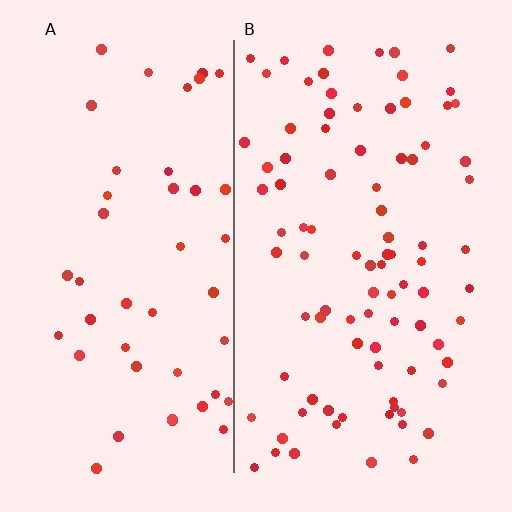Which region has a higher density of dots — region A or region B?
B (the right).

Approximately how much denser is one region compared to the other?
Approximately 2.0× — region B over region A.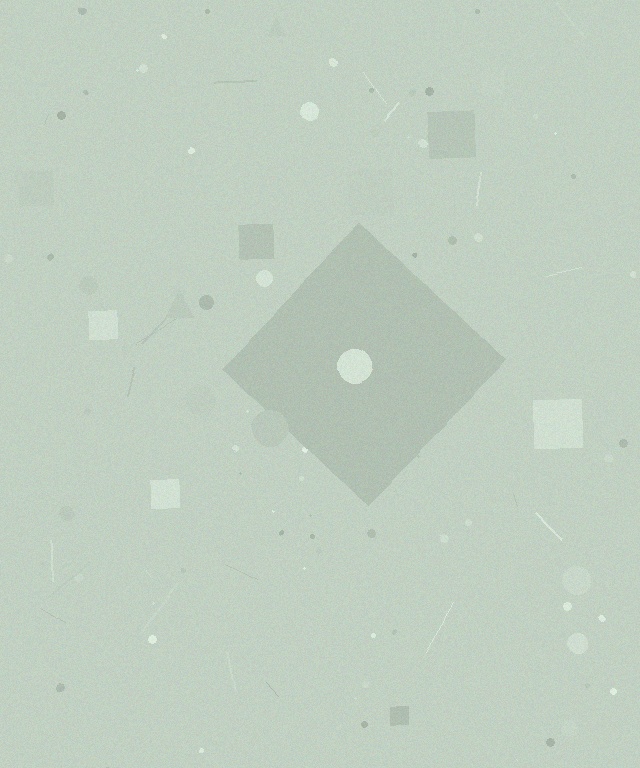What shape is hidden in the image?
A diamond is hidden in the image.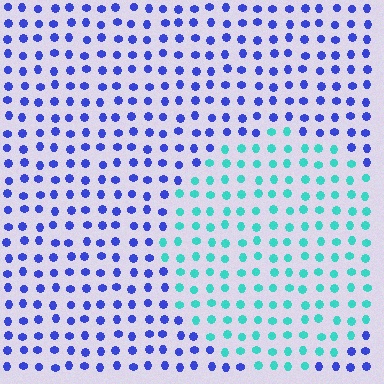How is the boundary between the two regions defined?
The boundary is defined purely by a slight shift in hue (about 63 degrees). Spacing, size, and orientation are identical on both sides.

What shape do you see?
I see a circle.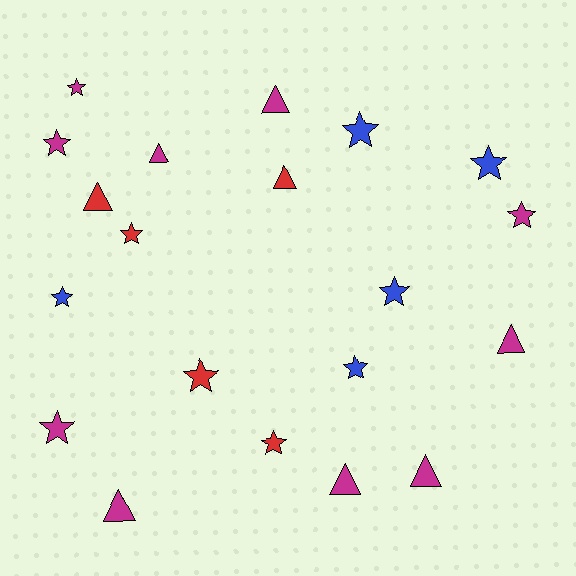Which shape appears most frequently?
Star, with 12 objects.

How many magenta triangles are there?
There are 6 magenta triangles.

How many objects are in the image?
There are 20 objects.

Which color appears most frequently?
Magenta, with 10 objects.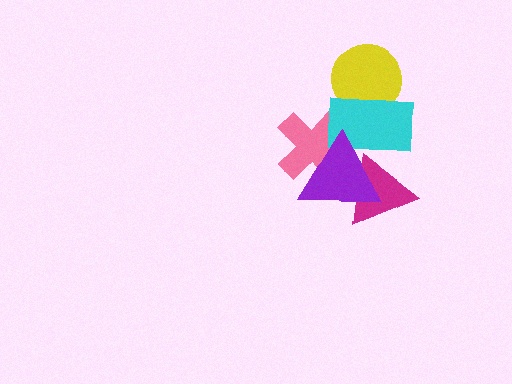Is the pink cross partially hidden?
Yes, it is partially covered by another shape.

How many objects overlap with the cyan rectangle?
4 objects overlap with the cyan rectangle.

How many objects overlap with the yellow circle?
1 object overlaps with the yellow circle.